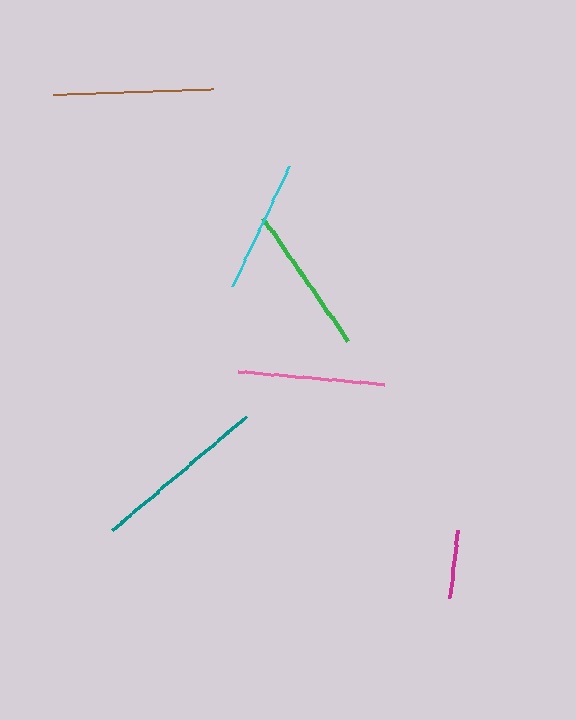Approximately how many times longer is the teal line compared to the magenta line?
The teal line is approximately 2.6 times the length of the magenta line.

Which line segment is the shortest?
The magenta line is the shortest at approximately 67 pixels.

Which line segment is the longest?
The teal line is the longest at approximately 175 pixels.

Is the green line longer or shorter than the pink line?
The green line is longer than the pink line.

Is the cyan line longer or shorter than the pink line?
The pink line is longer than the cyan line.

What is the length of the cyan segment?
The cyan segment is approximately 133 pixels long.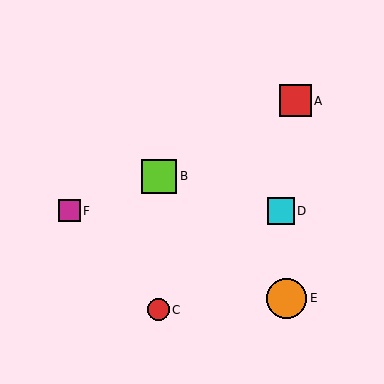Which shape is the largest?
The orange circle (labeled E) is the largest.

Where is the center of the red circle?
The center of the red circle is at (158, 310).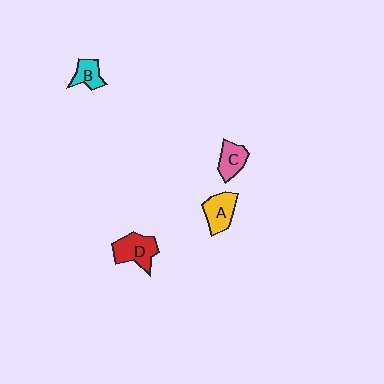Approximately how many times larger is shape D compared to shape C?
Approximately 1.4 times.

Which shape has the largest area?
Shape D (red).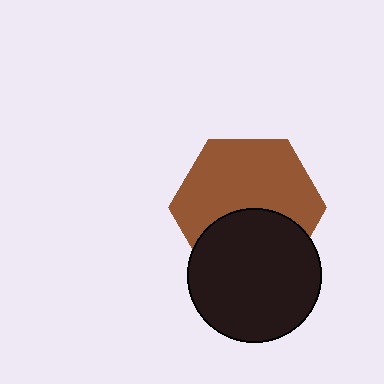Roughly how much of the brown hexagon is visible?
About half of it is visible (roughly 62%).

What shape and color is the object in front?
The object in front is a black circle.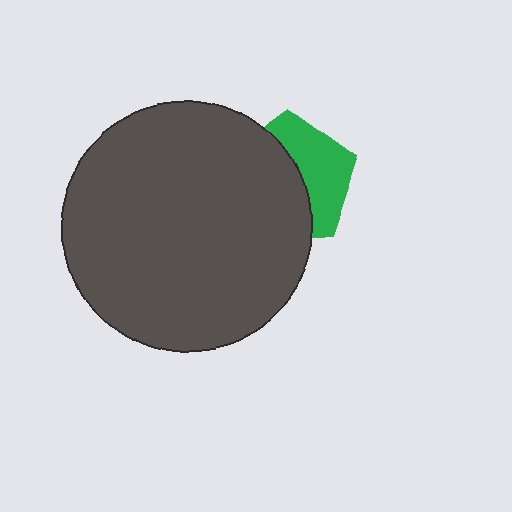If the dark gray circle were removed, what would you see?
You would see the complete green pentagon.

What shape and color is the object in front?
The object in front is a dark gray circle.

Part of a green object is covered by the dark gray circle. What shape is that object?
It is a pentagon.